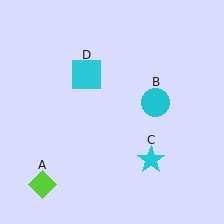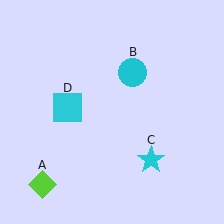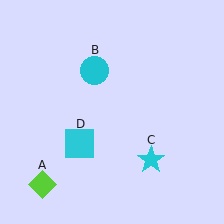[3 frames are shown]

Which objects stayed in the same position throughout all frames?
Lime diamond (object A) and cyan star (object C) remained stationary.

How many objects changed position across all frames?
2 objects changed position: cyan circle (object B), cyan square (object D).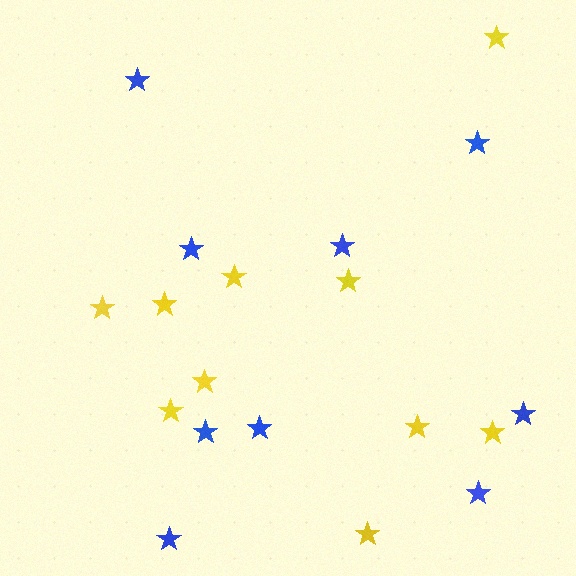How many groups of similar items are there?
There are 2 groups: one group of blue stars (9) and one group of yellow stars (10).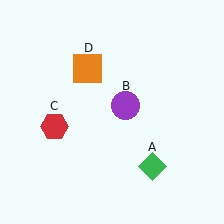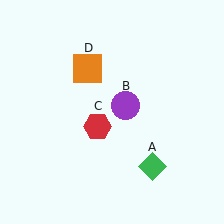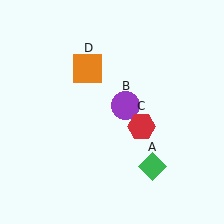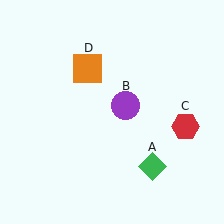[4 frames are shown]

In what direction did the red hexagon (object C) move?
The red hexagon (object C) moved right.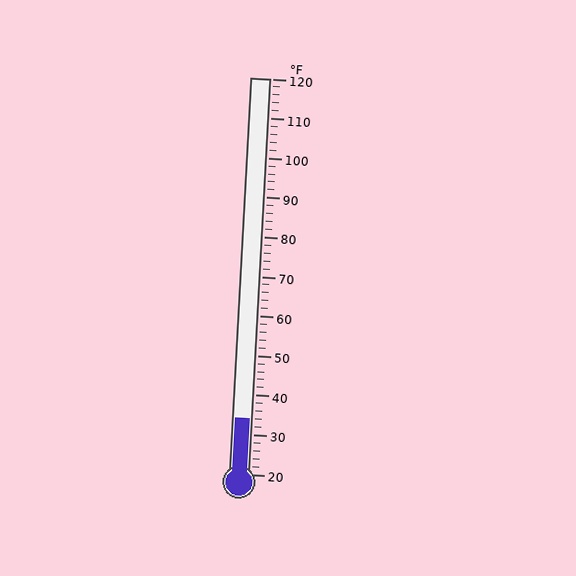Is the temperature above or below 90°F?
The temperature is below 90°F.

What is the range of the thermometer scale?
The thermometer scale ranges from 20°F to 120°F.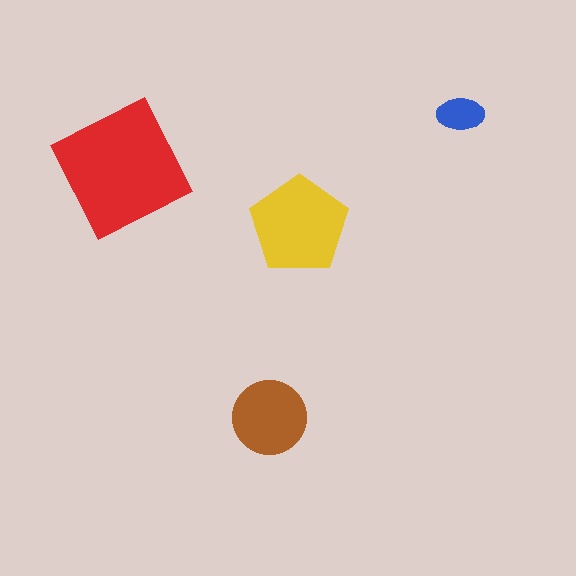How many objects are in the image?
There are 4 objects in the image.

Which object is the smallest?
The blue ellipse.